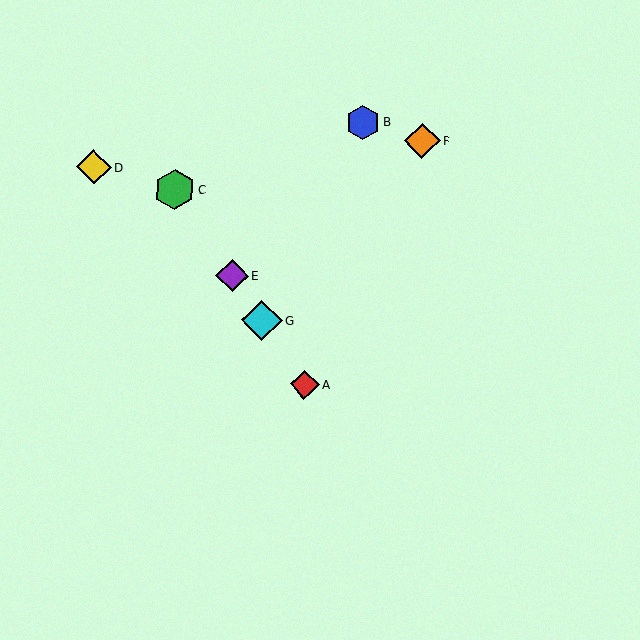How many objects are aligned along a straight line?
4 objects (A, C, E, G) are aligned along a straight line.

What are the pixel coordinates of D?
Object D is at (94, 167).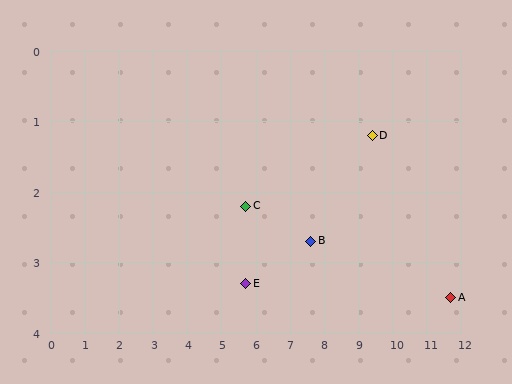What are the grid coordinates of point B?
Point B is at approximately (7.6, 2.7).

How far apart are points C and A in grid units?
Points C and A are about 6.1 grid units apart.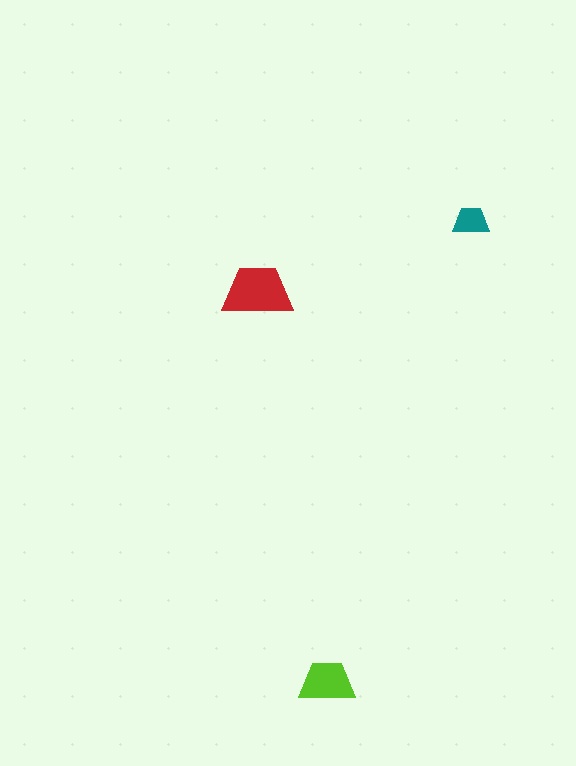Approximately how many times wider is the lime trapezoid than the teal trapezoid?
About 1.5 times wider.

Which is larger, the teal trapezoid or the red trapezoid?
The red one.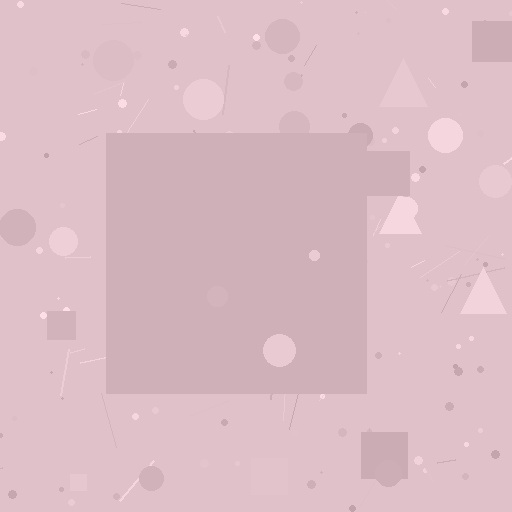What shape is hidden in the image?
A square is hidden in the image.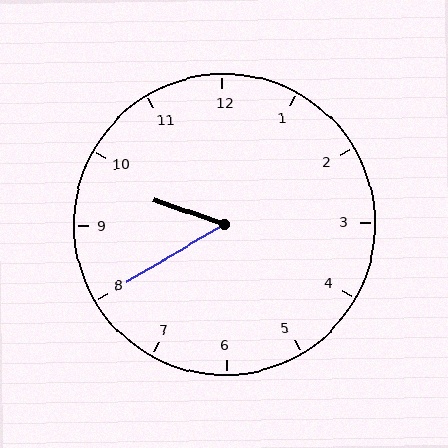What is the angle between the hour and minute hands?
Approximately 50 degrees.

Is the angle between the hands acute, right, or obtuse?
It is acute.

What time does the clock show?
9:40.